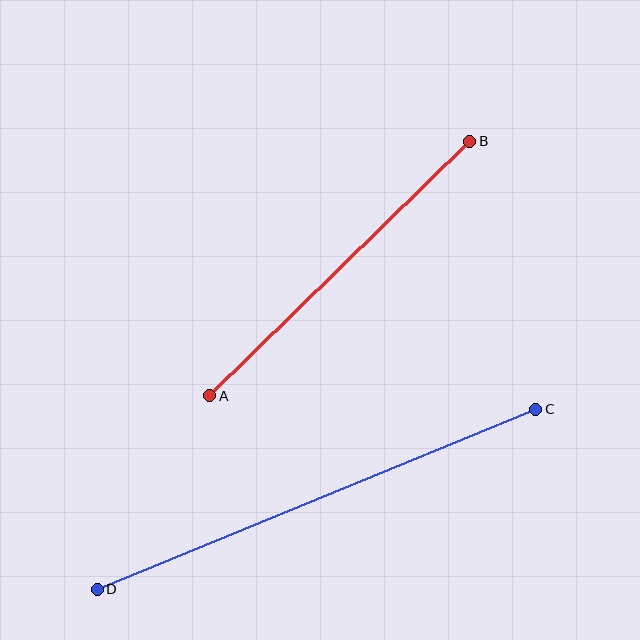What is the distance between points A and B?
The distance is approximately 364 pixels.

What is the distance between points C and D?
The distance is approximately 474 pixels.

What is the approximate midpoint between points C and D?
The midpoint is at approximately (316, 499) pixels.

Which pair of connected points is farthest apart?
Points C and D are farthest apart.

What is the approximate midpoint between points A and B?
The midpoint is at approximately (340, 269) pixels.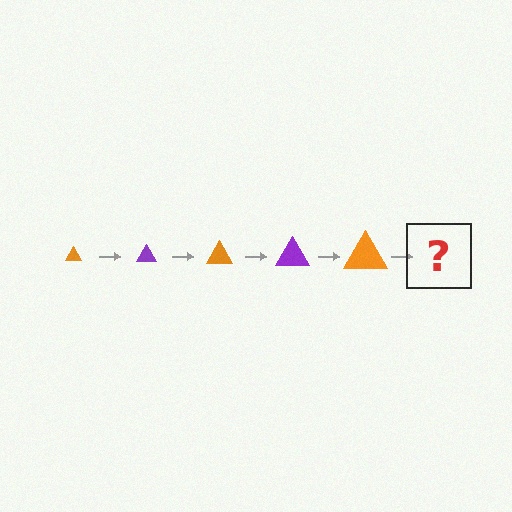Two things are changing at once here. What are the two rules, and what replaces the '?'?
The two rules are that the triangle grows larger each step and the color cycles through orange and purple. The '?' should be a purple triangle, larger than the previous one.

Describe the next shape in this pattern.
It should be a purple triangle, larger than the previous one.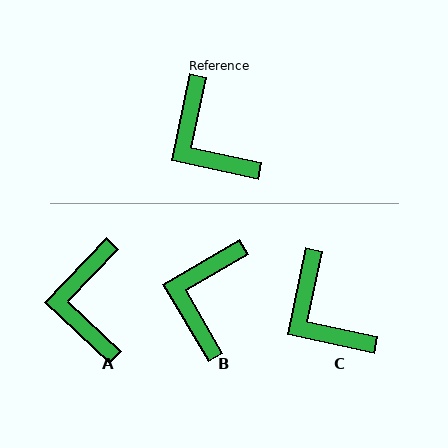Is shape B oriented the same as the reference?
No, it is off by about 47 degrees.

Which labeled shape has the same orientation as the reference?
C.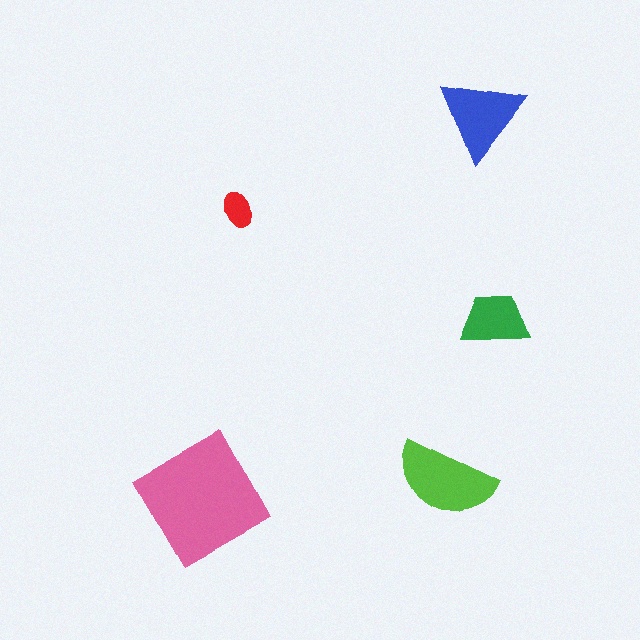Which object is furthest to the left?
The pink square is leftmost.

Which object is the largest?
The pink square.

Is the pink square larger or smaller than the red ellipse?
Larger.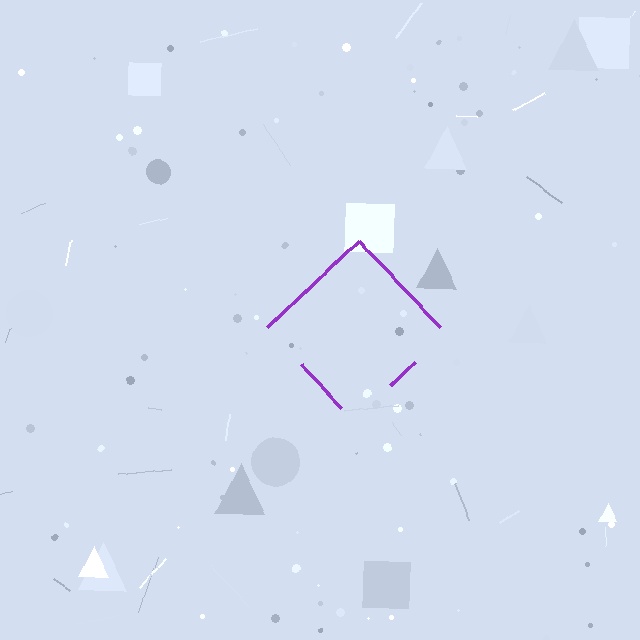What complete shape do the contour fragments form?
The contour fragments form a diamond.